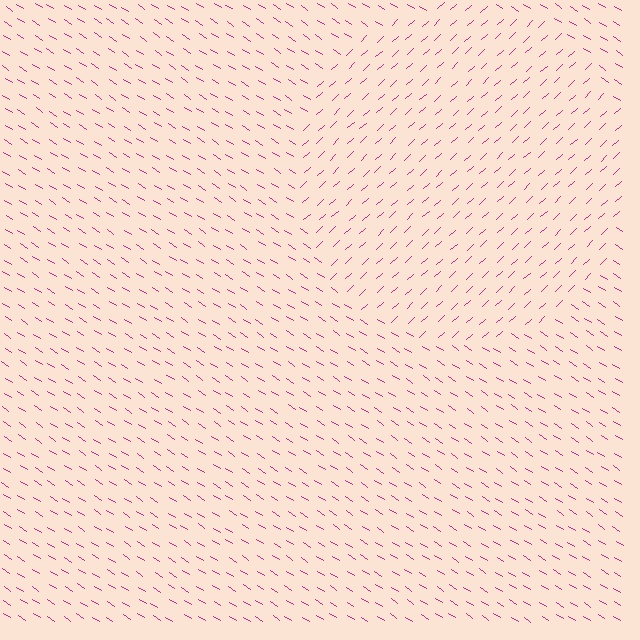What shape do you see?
I see a circle.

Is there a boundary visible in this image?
Yes, there is a texture boundary formed by a change in line orientation.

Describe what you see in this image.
The image is filled with small magenta line segments. A circle region in the image has lines oriented differently from the surrounding lines, creating a visible texture boundary.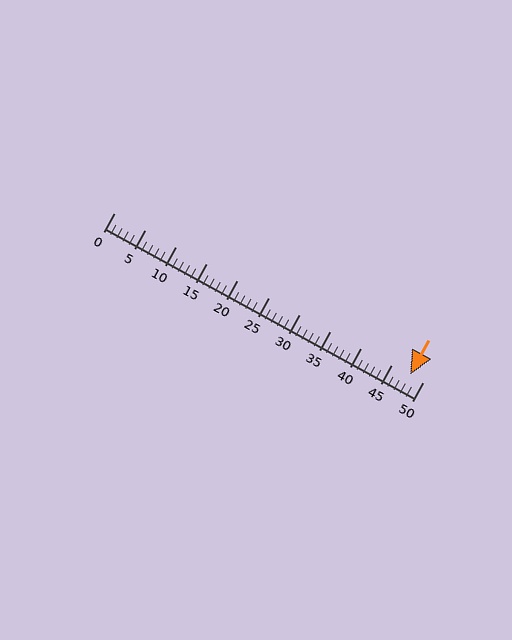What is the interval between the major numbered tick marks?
The major tick marks are spaced 5 units apart.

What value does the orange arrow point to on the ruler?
The orange arrow points to approximately 48.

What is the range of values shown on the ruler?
The ruler shows values from 0 to 50.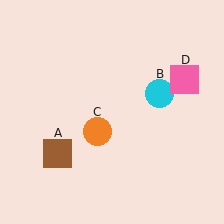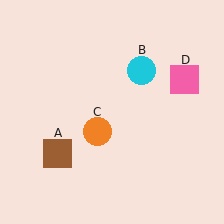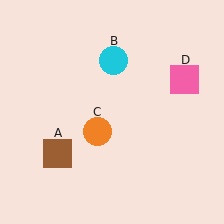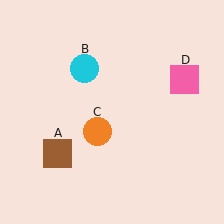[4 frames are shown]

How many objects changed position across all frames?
1 object changed position: cyan circle (object B).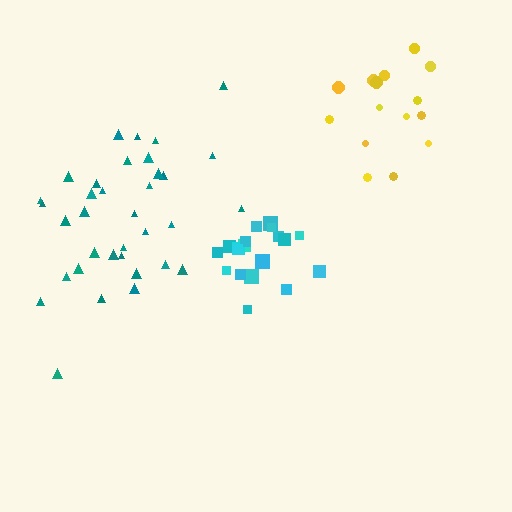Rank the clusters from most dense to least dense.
cyan, teal, yellow.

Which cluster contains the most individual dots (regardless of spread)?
Teal (35).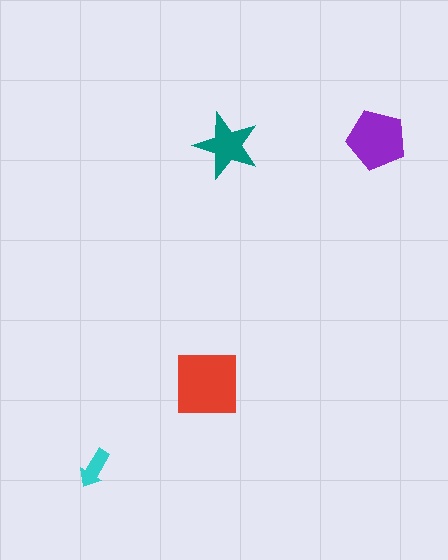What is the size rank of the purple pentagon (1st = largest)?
2nd.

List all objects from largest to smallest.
The red square, the purple pentagon, the teal star, the cyan arrow.